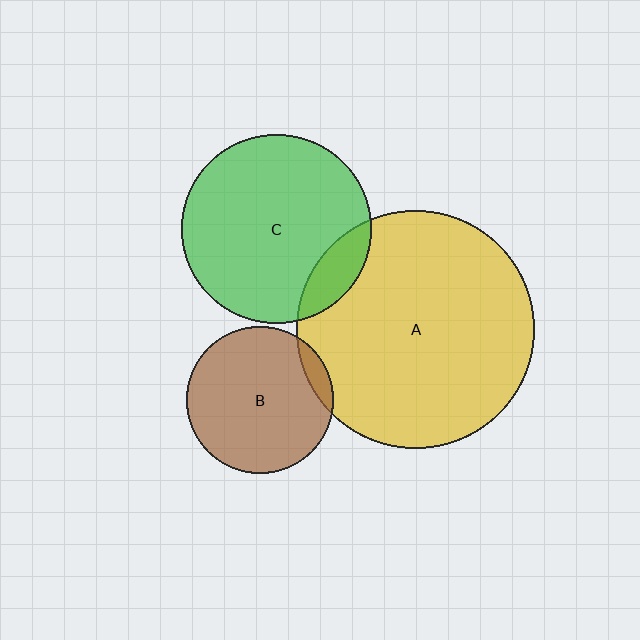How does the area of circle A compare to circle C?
Approximately 1.6 times.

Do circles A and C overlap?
Yes.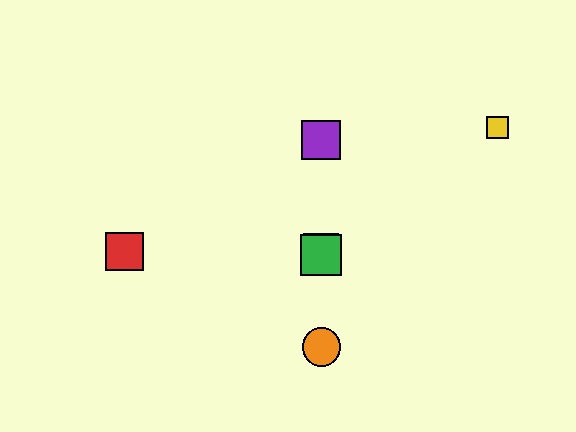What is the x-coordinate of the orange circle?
The orange circle is at x≈321.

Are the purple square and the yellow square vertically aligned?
No, the purple square is at x≈321 and the yellow square is at x≈498.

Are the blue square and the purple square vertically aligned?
Yes, both are at x≈321.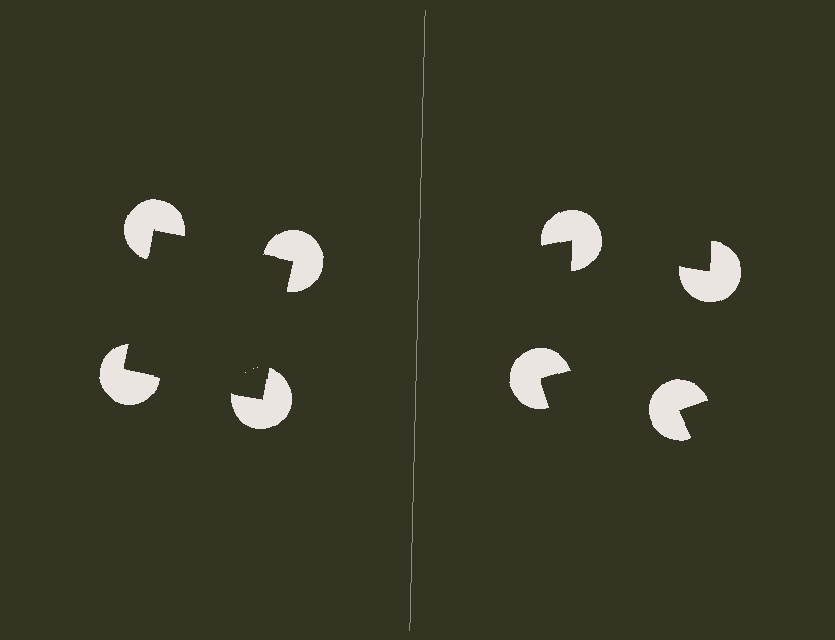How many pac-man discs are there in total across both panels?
8 — 4 on each side.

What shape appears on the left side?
An illusory square.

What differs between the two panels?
The pac-man discs are positioned identically on both sides; only the wedge orientations differ. On the left they align to a square; on the right they are misaligned.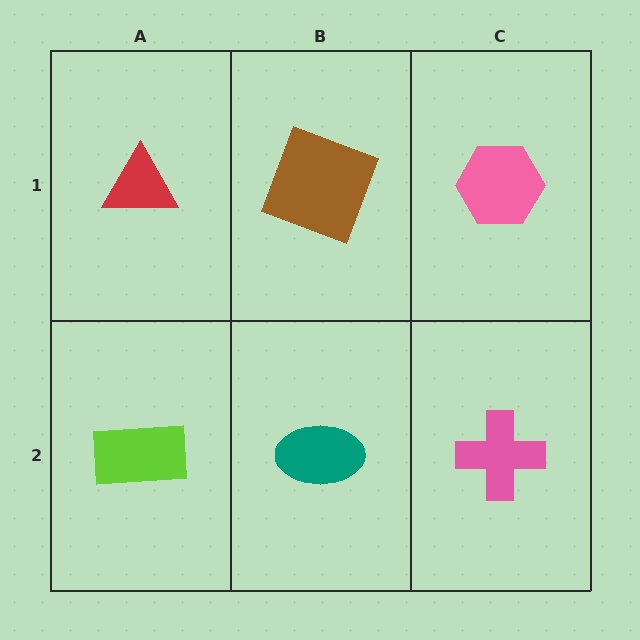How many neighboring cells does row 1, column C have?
2.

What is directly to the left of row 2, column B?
A lime rectangle.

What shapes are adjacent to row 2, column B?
A brown square (row 1, column B), a lime rectangle (row 2, column A), a pink cross (row 2, column C).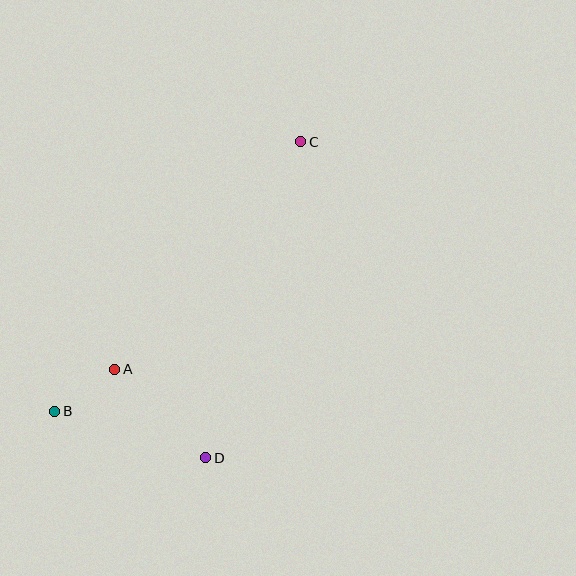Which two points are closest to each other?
Points A and B are closest to each other.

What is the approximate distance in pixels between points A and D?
The distance between A and D is approximately 127 pixels.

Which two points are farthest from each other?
Points B and C are farthest from each other.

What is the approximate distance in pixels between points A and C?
The distance between A and C is approximately 294 pixels.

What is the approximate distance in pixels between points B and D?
The distance between B and D is approximately 158 pixels.